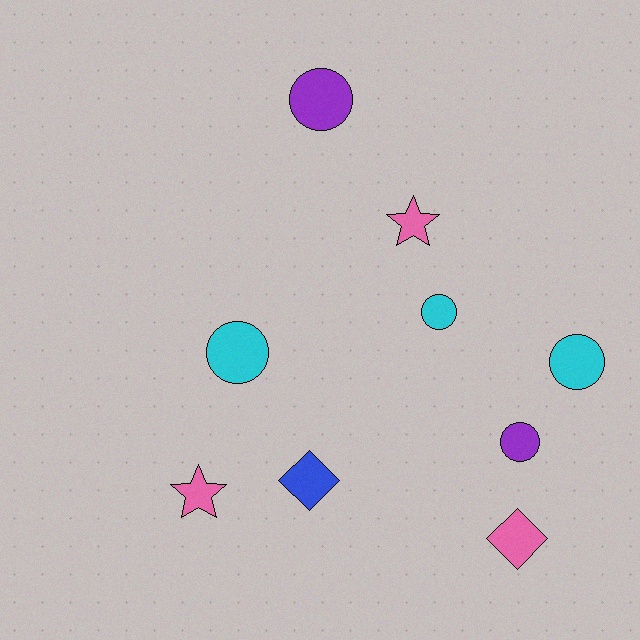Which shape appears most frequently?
Circle, with 5 objects.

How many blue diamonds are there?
There is 1 blue diamond.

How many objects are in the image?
There are 9 objects.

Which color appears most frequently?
Cyan, with 3 objects.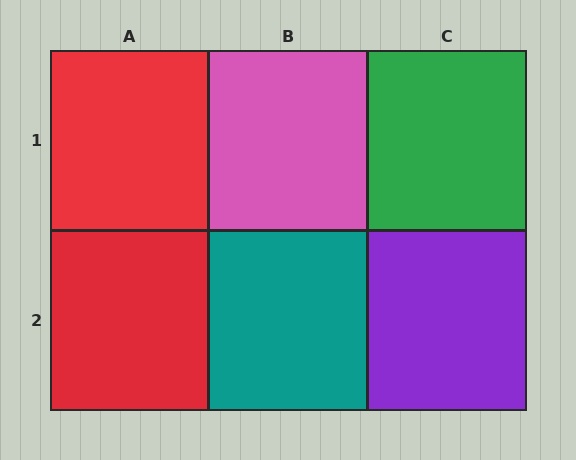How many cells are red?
2 cells are red.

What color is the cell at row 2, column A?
Red.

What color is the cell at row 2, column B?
Teal.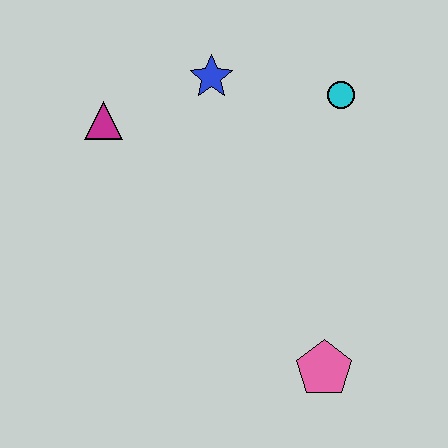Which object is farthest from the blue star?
The pink pentagon is farthest from the blue star.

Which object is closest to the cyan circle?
The blue star is closest to the cyan circle.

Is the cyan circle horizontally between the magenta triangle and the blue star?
No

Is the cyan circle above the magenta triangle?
Yes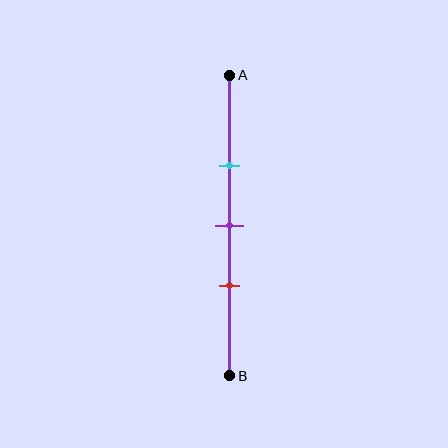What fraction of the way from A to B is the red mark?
The red mark is approximately 70% (0.7) of the way from A to B.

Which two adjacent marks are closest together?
The purple and red marks are the closest adjacent pair.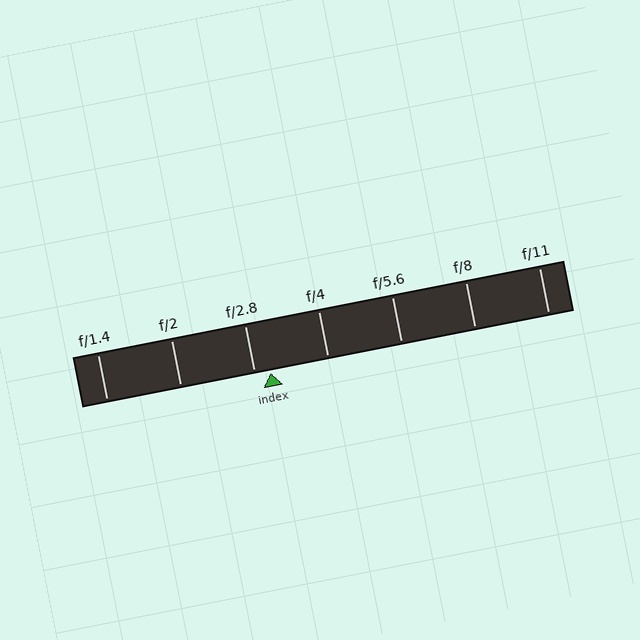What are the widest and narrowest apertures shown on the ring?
The widest aperture shown is f/1.4 and the narrowest is f/11.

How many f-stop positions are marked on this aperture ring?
There are 7 f-stop positions marked.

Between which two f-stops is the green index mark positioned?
The index mark is between f/2.8 and f/4.